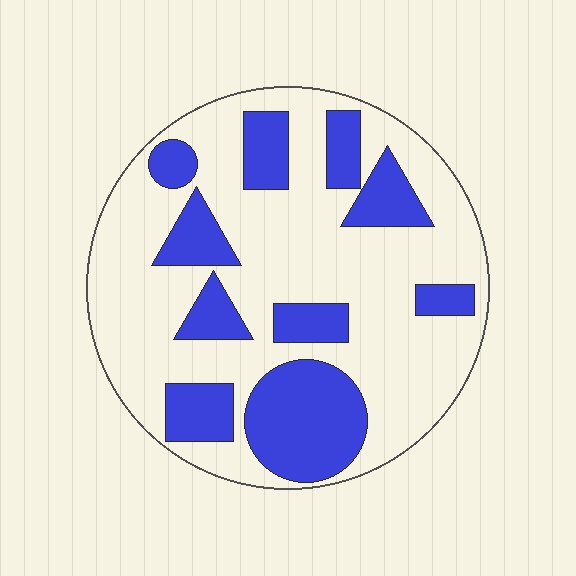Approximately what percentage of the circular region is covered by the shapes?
Approximately 30%.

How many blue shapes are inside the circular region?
10.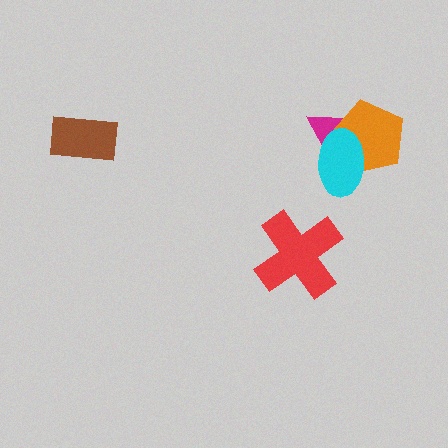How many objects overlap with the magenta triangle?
2 objects overlap with the magenta triangle.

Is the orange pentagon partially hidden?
Yes, it is partially covered by another shape.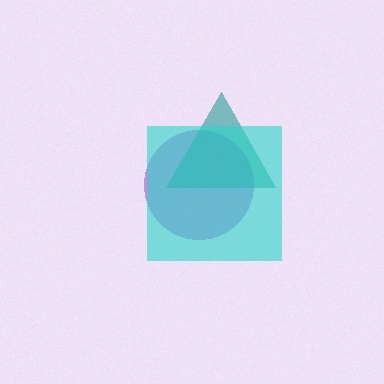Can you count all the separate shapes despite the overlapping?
Yes, there are 3 separate shapes.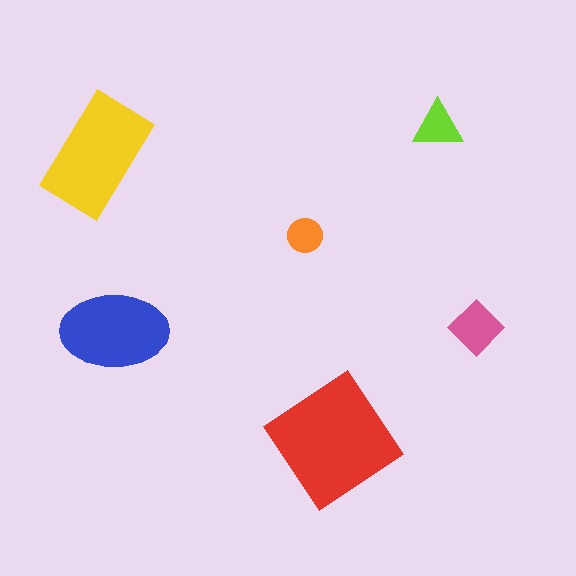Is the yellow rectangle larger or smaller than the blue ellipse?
Larger.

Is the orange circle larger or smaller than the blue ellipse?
Smaller.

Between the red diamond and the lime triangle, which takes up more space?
The red diamond.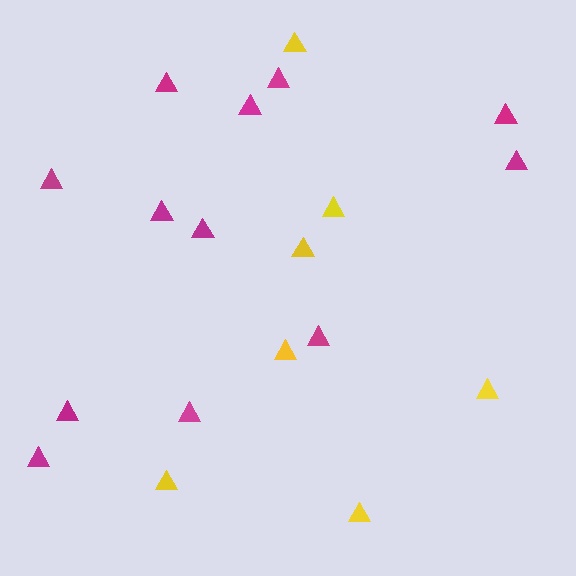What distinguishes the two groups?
There are 2 groups: one group of yellow triangles (7) and one group of magenta triangles (12).